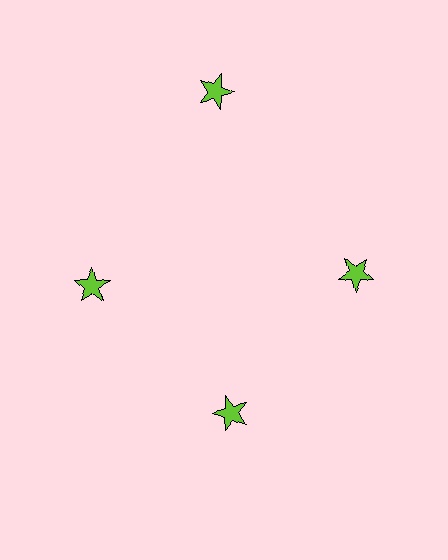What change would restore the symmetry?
The symmetry would be restored by moving it inward, back onto the ring so that all 4 stars sit at equal angles and equal distance from the center.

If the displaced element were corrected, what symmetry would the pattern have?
It would have 4-fold rotational symmetry — the pattern would map onto itself every 90 degrees.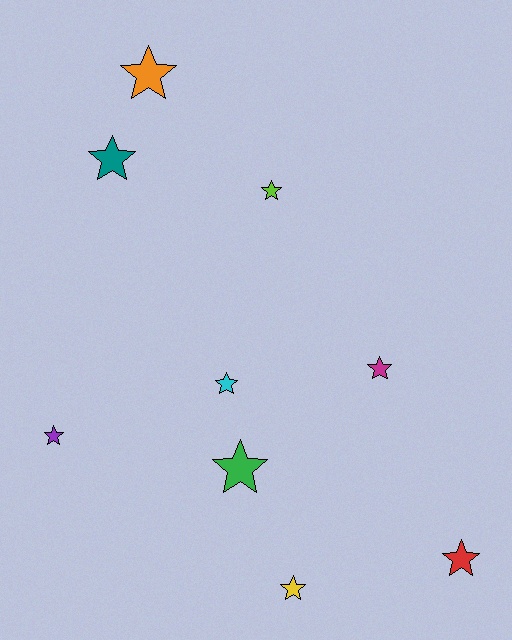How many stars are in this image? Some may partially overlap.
There are 9 stars.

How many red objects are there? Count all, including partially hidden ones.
There is 1 red object.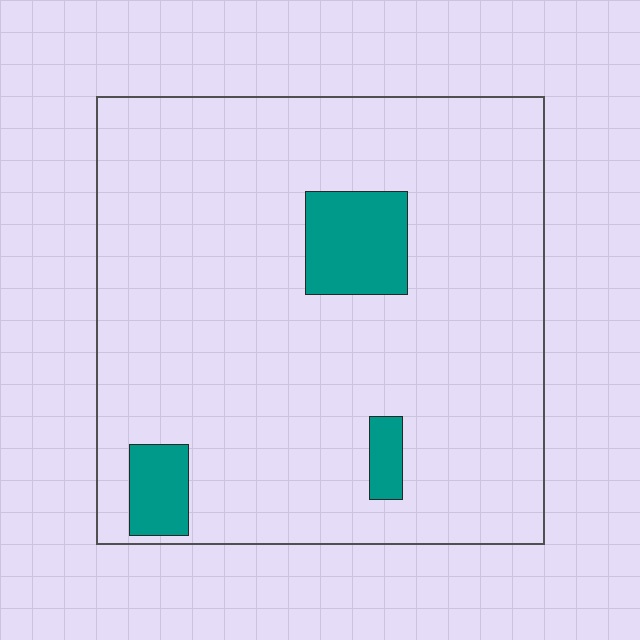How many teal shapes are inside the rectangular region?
3.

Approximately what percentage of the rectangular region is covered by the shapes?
Approximately 10%.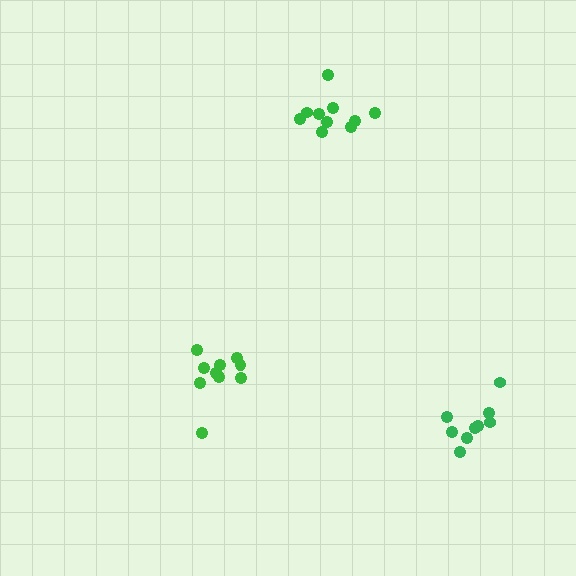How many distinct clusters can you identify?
There are 3 distinct clusters.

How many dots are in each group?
Group 1: 9 dots, Group 2: 10 dots, Group 3: 10 dots (29 total).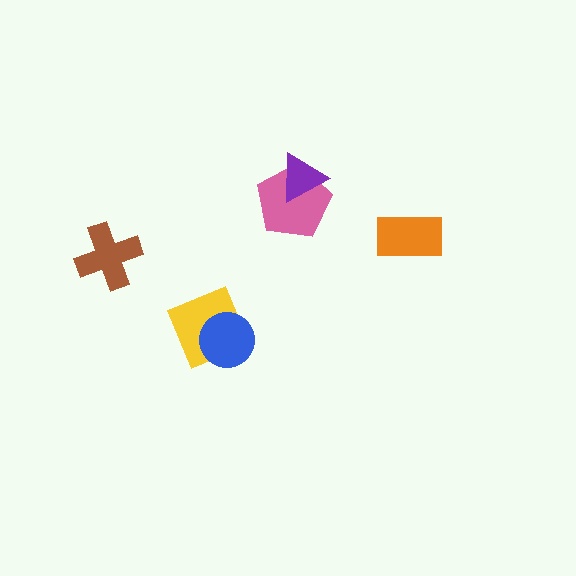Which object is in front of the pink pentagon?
The purple triangle is in front of the pink pentagon.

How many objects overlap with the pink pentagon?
1 object overlaps with the pink pentagon.